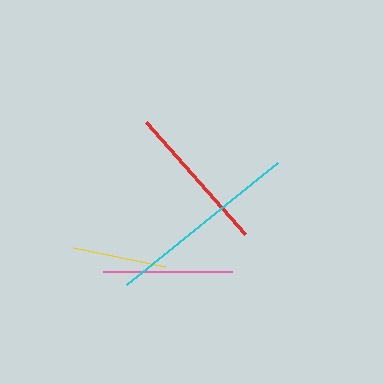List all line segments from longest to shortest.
From longest to shortest: cyan, red, pink, yellow.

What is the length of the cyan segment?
The cyan segment is approximately 194 pixels long.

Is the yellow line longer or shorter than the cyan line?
The cyan line is longer than the yellow line.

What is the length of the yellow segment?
The yellow segment is approximately 94 pixels long.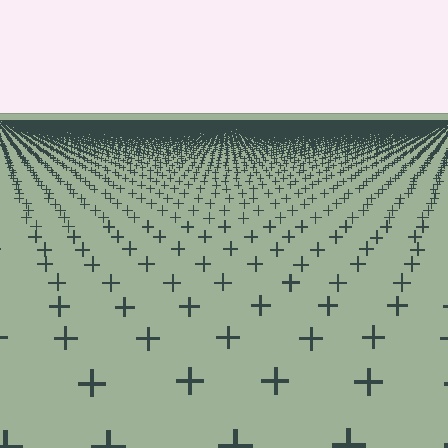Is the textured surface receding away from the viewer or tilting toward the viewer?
The surface is receding away from the viewer. Texture elements get smaller and denser toward the top.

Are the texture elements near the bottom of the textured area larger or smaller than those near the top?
Larger. Near the bottom, elements are closer to the viewer and appear at a bigger on-screen size.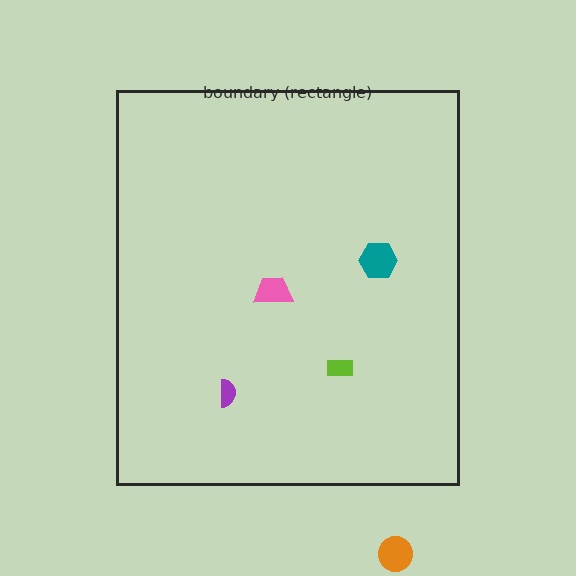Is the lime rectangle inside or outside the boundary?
Inside.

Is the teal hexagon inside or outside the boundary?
Inside.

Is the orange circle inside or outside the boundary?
Outside.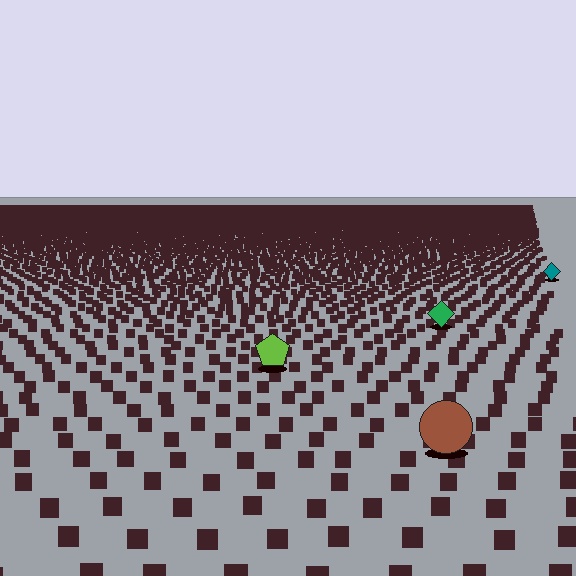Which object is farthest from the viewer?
The teal diamond is farthest from the viewer. It appears smaller and the ground texture around it is denser.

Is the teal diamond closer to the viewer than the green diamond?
No. The green diamond is closer — you can tell from the texture gradient: the ground texture is coarser near it.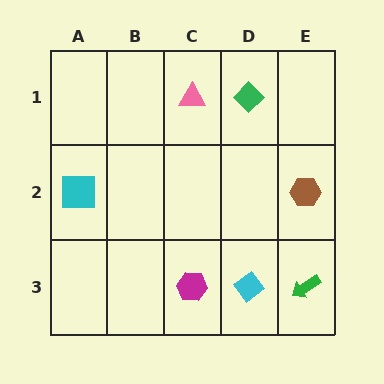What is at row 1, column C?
A pink triangle.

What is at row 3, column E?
A green arrow.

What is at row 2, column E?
A brown hexagon.